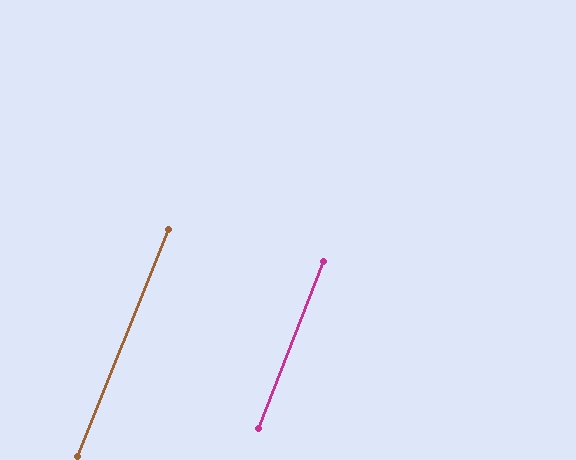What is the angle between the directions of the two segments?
Approximately 1 degree.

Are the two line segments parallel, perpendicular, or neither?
Parallel — their directions differ by only 0.6°.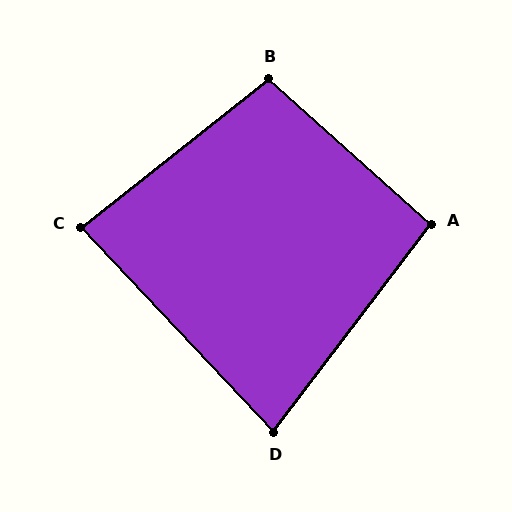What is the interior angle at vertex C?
Approximately 85 degrees (approximately right).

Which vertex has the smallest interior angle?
D, at approximately 80 degrees.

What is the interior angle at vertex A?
Approximately 95 degrees (approximately right).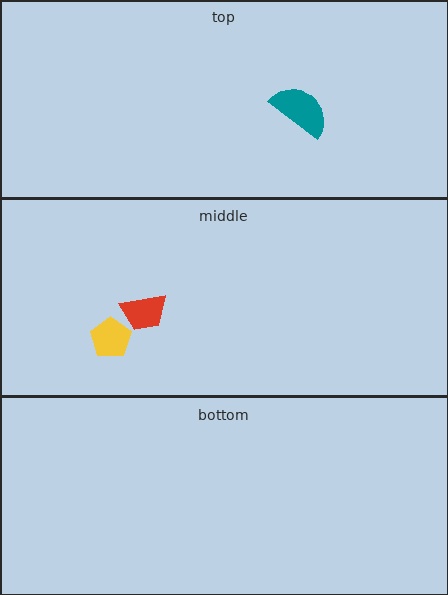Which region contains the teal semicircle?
The top region.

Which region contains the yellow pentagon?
The middle region.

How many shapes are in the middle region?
2.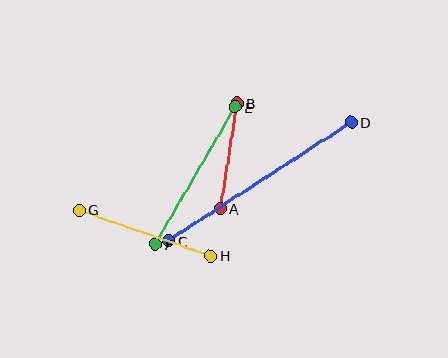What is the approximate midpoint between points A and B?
The midpoint is at approximately (228, 156) pixels.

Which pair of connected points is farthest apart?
Points C and D are farthest apart.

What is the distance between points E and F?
The distance is approximately 159 pixels.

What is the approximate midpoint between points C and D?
The midpoint is at approximately (260, 182) pixels.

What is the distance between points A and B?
The distance is approximately 107 pixels.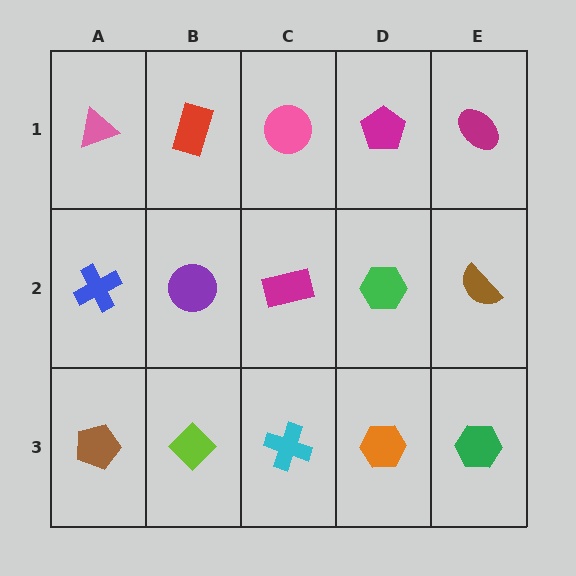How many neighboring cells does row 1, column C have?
3.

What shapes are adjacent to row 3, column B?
A purple circle (row 2, column B), a brown pentagon (row 3, column A), a cyan cross (row 3, column C).